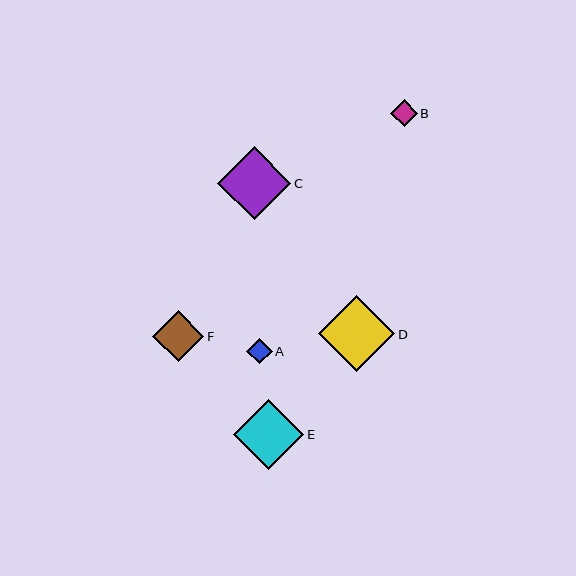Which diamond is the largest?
Diamond D is the largest with a size of approximately 77 pixels.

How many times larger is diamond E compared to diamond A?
Diamond E is approximately 2.7 times the size of diamond A.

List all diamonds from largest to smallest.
From largest to smallest: D, C, E, F, B, A.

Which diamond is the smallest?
Diamond A is the smallest with a size of approximately 26 pixels.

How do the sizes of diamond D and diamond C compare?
Diamond D and diamond C are approximately the same size.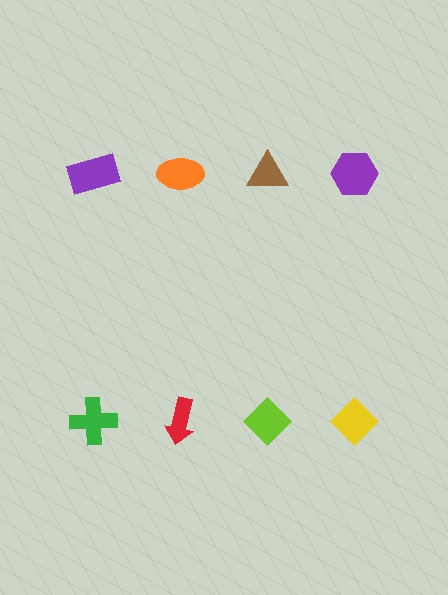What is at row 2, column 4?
A yellow diamond.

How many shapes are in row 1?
4 shapes.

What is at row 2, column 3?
A lime diamond.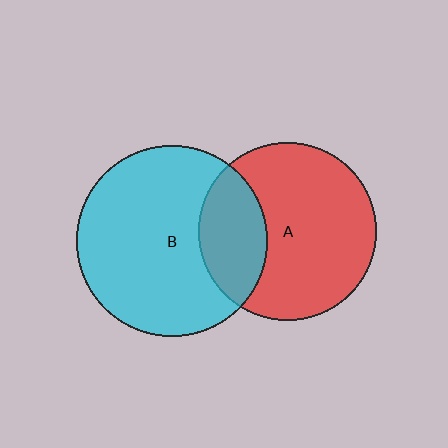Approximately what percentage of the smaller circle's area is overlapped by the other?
Approximately 25%.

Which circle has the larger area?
Circle B (cyan).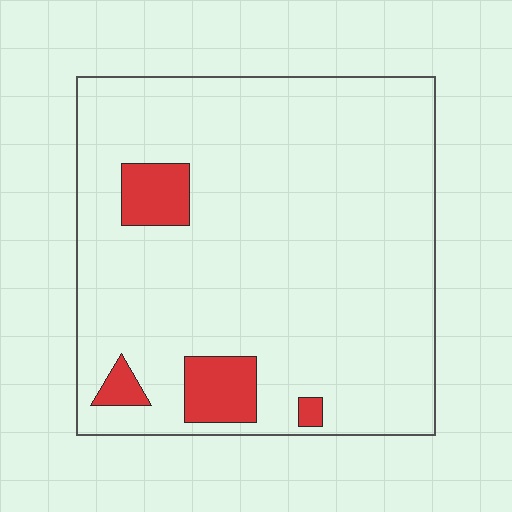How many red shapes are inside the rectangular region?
4.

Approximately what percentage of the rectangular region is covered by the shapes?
Approximately 10%.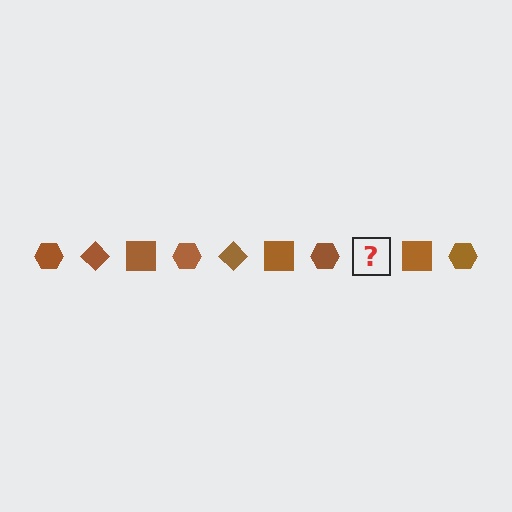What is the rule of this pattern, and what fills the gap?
The rule is that the pattern cycles through hexagon, diamond, square shapes in brown. The gap should be filled with a brown diamond.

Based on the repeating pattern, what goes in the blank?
The blank should be a brown diamond.